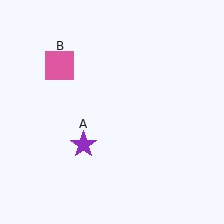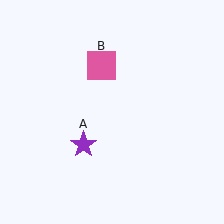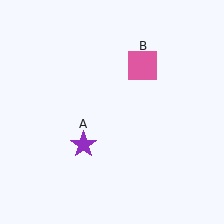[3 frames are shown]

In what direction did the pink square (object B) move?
The pink square (object B) moved right.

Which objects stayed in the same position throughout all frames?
Purple star (object A) remained stationary.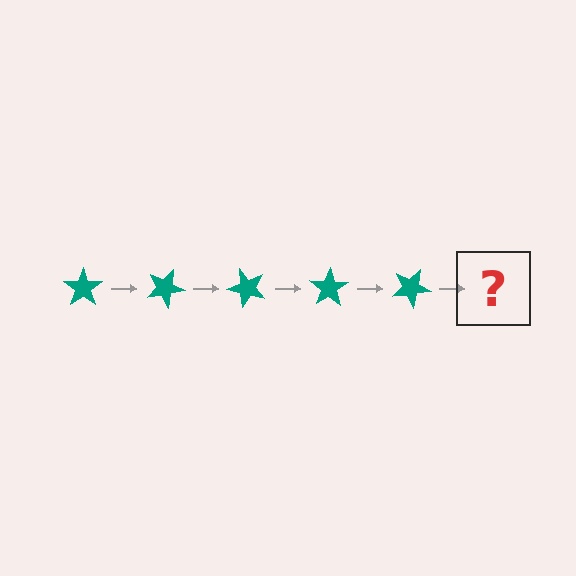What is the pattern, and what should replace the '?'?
The pattern is that the star rotates 25 degrees each step. The '?' should be a teal star rotated 125 degrees.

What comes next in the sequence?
The next element should be a teal star rotated 125 degrees.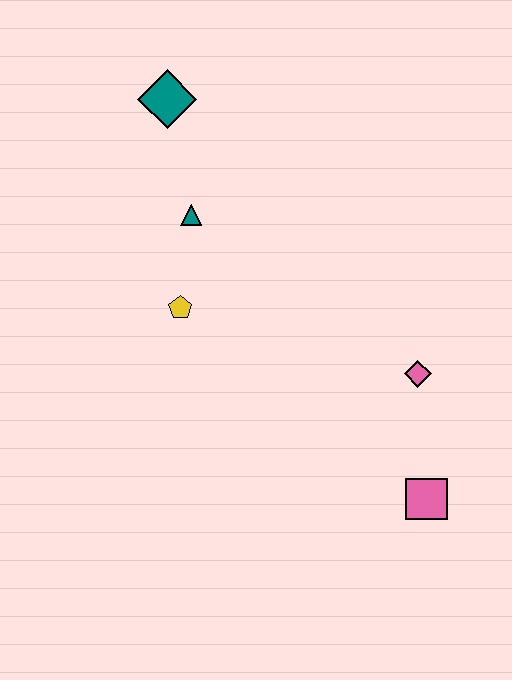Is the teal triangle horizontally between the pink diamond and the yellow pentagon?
Yes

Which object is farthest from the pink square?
The teal diamond is farthest from the pink square.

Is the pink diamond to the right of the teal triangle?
Yes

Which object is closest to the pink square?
The pink diamond is closest to the pink square.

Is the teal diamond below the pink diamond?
No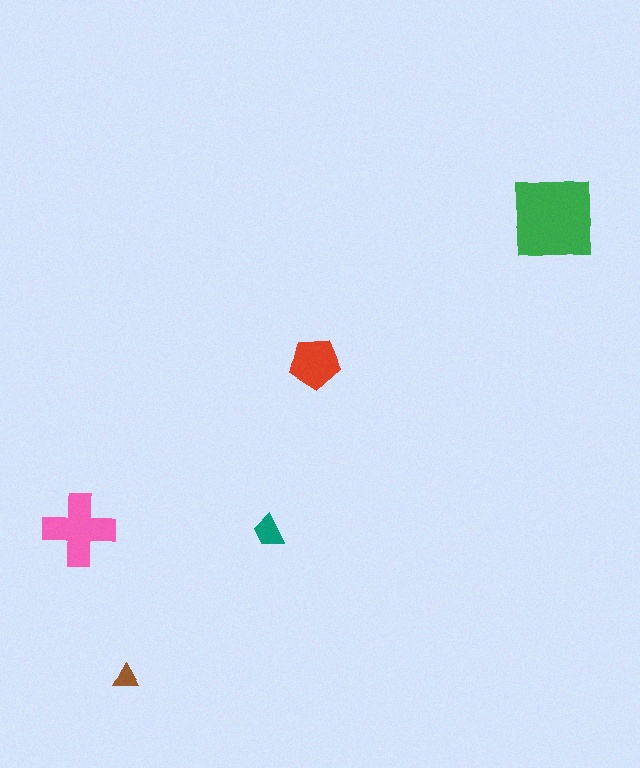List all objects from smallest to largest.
The brown triangle, the teal trapezoid, the red pentagon, the pink cross, the green square.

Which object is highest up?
The green square is topmost.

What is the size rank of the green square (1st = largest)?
1st.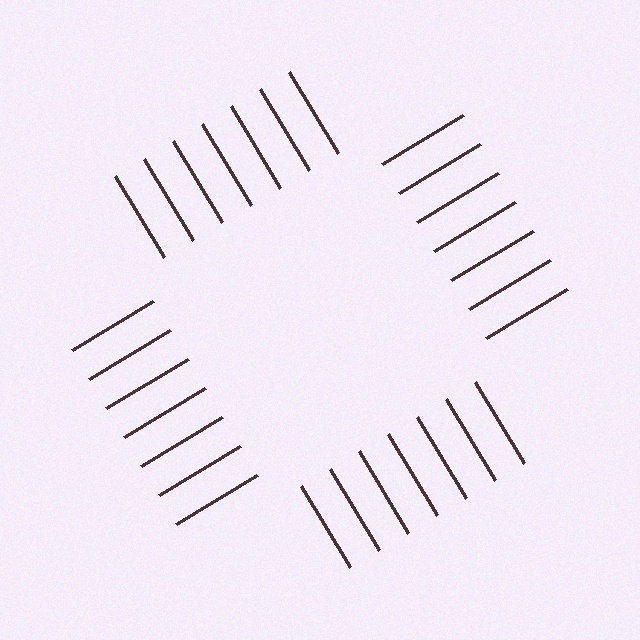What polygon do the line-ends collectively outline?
An illusory square — the line segments terminate on its edges but no continuous stroke is drawn.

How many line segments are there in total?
28 — 7 along each of the 4 edges.